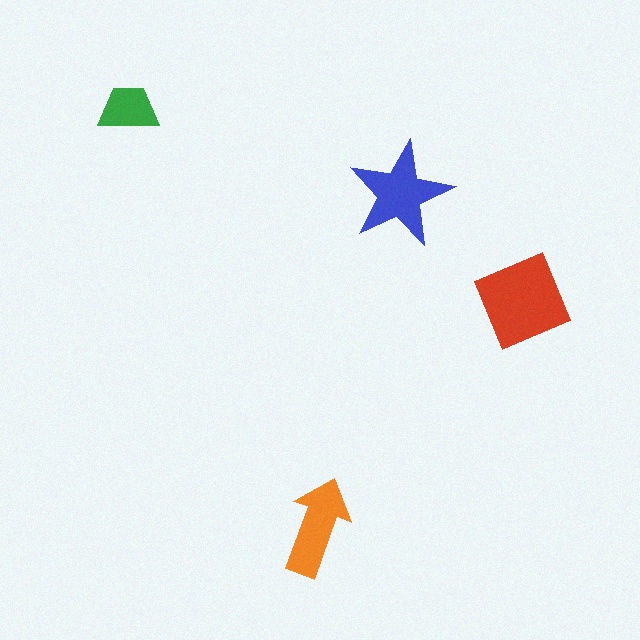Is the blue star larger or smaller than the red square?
Smaller.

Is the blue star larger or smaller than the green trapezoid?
Larger.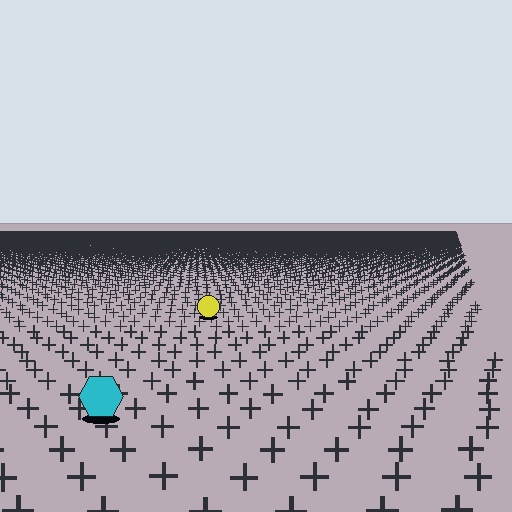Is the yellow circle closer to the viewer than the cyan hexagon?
No. The cyan hexagon is closer — you can tell from the texture gradient: the ground texture is coarser near it.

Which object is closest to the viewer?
The cyan hexagon is closest. The texture marks near it are larger and more spread out.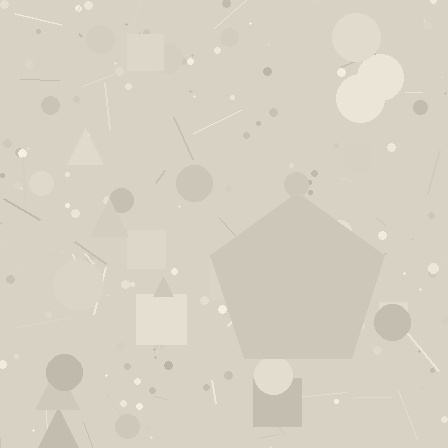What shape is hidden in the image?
A pentagon is hidden in the image.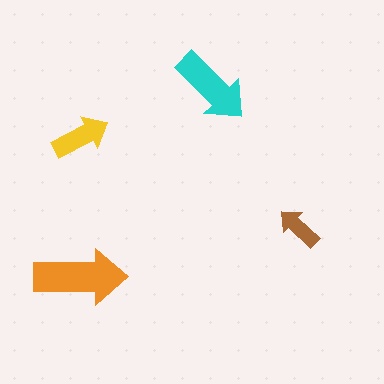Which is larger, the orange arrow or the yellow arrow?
The orange one.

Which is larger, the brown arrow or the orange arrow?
The orange one.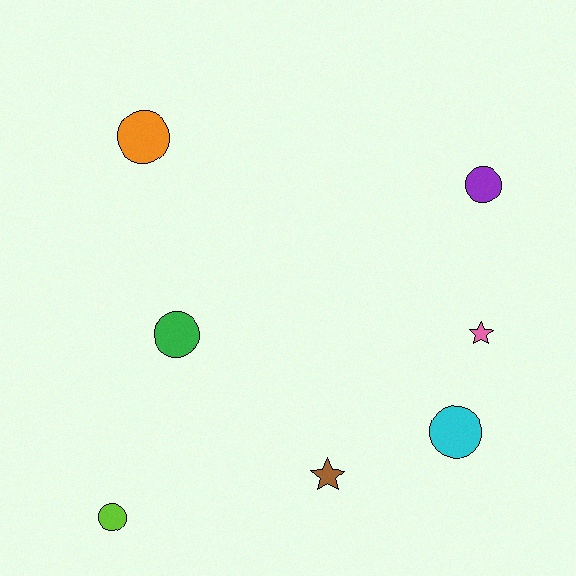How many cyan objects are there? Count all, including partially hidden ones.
There is 1 cyan object.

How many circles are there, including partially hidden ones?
There are 5 circles.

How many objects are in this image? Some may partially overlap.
There are 7 objects.